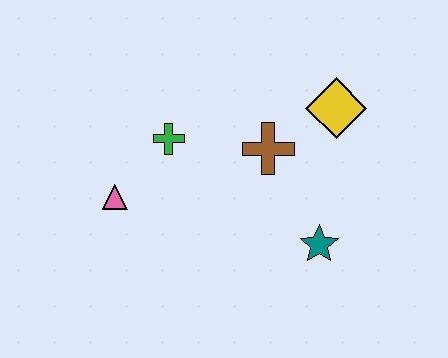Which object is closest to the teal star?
The brown cross is closest to the teal star.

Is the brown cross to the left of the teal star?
Yes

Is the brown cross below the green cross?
Yes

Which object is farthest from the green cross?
The teal star is farthest from the green cross.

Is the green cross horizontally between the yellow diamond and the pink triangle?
Yes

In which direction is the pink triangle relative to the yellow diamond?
The pink triangle is to the left of the yellow diamond.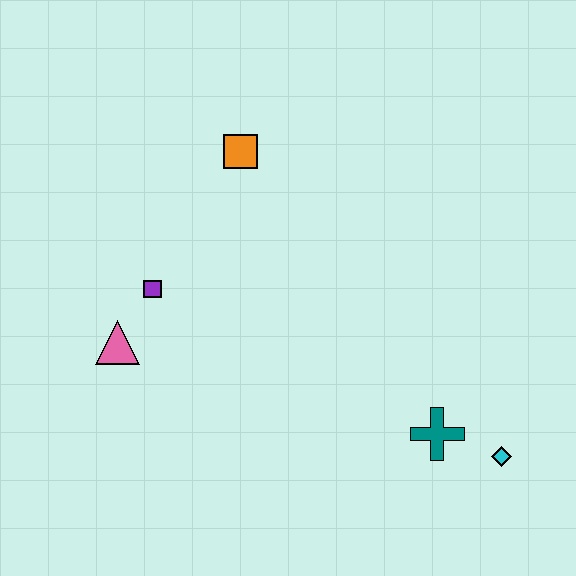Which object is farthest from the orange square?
The cyan diamond is farthest from the orange square.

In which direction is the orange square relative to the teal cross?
The orange square is above the teal cross.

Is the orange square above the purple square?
Yes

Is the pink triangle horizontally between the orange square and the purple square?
No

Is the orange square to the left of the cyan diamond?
Yes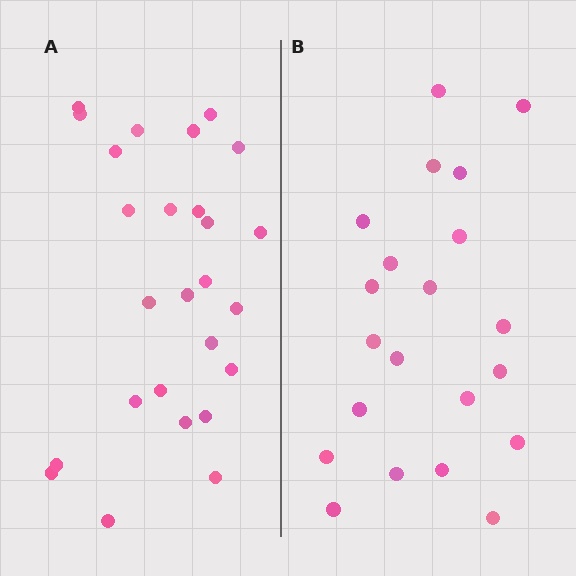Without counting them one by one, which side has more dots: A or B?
Region A (the left region) has more dots.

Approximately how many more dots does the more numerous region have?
Region A has about 5 more dots than region B.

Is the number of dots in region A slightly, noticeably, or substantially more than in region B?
Region A has only slightly more — the two regions are fairly close. The ratio is roughly 1.2 to 1.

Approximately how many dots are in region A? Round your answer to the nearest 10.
About 30 dots. (The exact count is 26, which rounds to 30.)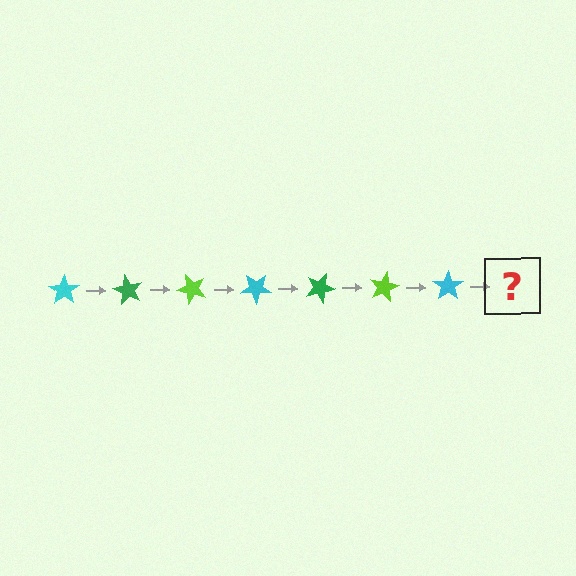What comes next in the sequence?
The next element should be a green star, rotated 420 degrees from the start.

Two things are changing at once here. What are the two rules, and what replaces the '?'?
The two rules are that it rotates 60 degrees each step and the color cycles through cyan, green, and lime. The '?' should be a green star, rotated 420 degrees from the start.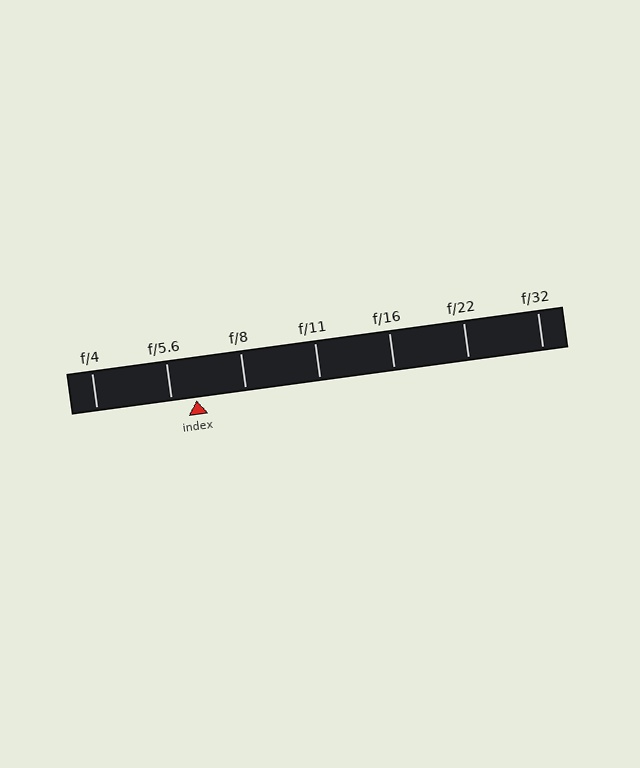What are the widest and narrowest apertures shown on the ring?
The widest aperture shown is f/4 and the narrowest is f/32.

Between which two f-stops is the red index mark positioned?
The index mark is between f/5.6 and f/8.